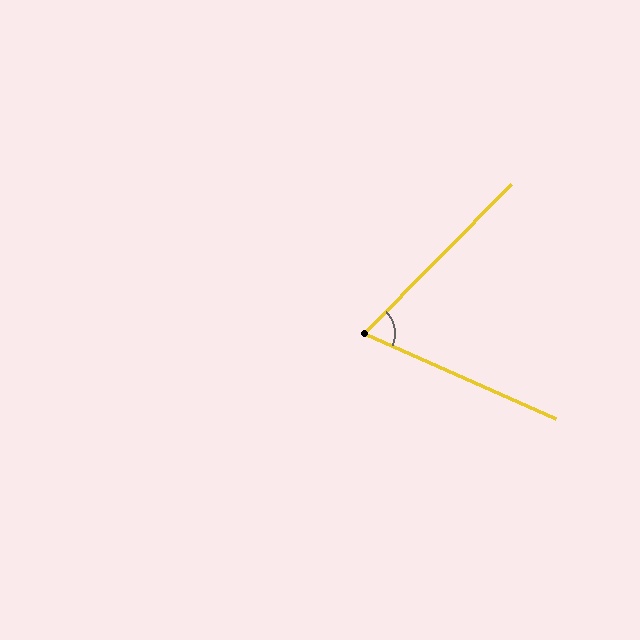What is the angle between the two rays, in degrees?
Approximately 70 degrees.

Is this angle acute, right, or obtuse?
It is acute.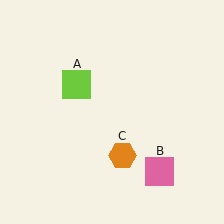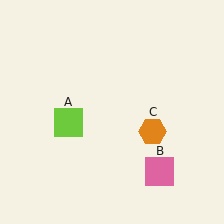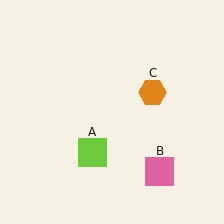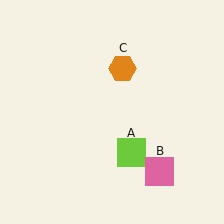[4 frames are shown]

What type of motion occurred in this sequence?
The lime square (object A), orange hexagon (object C) rotated counterclockwise around the center of the scene.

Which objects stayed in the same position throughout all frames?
Pink square (object B) remained stationary.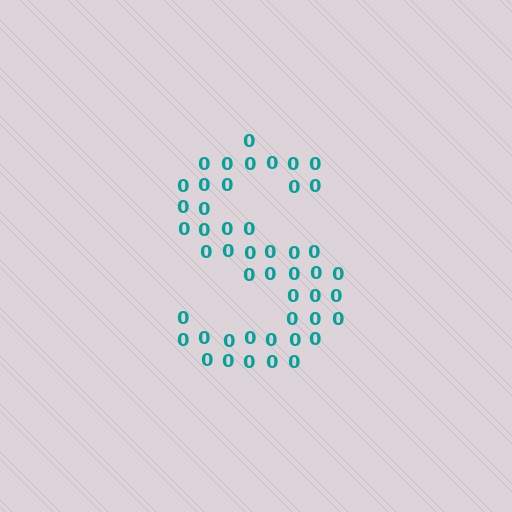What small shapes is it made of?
It is made of small digit 0's.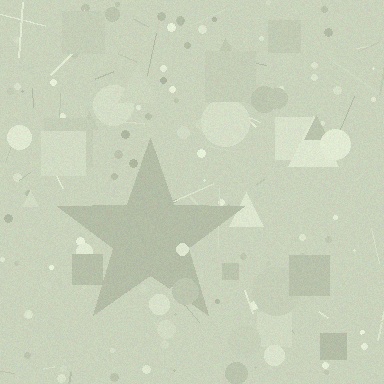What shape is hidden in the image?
A star is hidden in the image.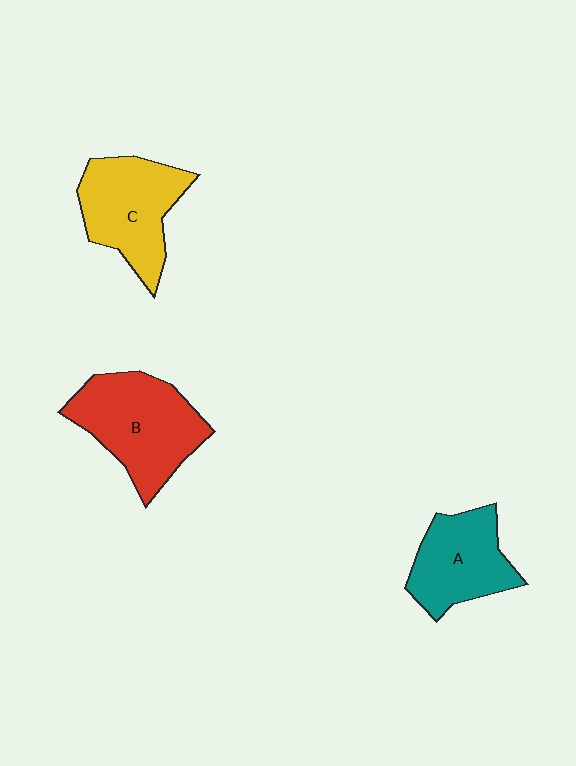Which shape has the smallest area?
Shape A (teal).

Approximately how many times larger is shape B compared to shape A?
Approximately 1.3 times.